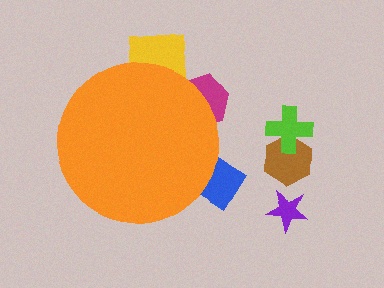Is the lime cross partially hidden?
No, the lime cross is fully visible.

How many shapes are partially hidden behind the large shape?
3 shapes are partially hidden.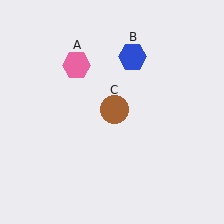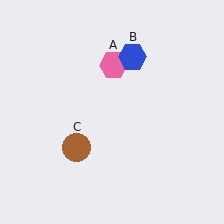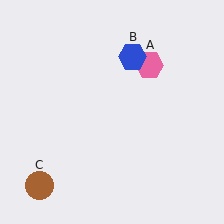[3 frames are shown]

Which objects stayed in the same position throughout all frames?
Blue hexagon (object B) remained stationary.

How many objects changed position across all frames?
2 objects changed position: pink hexagon (object A), brown circle (object C).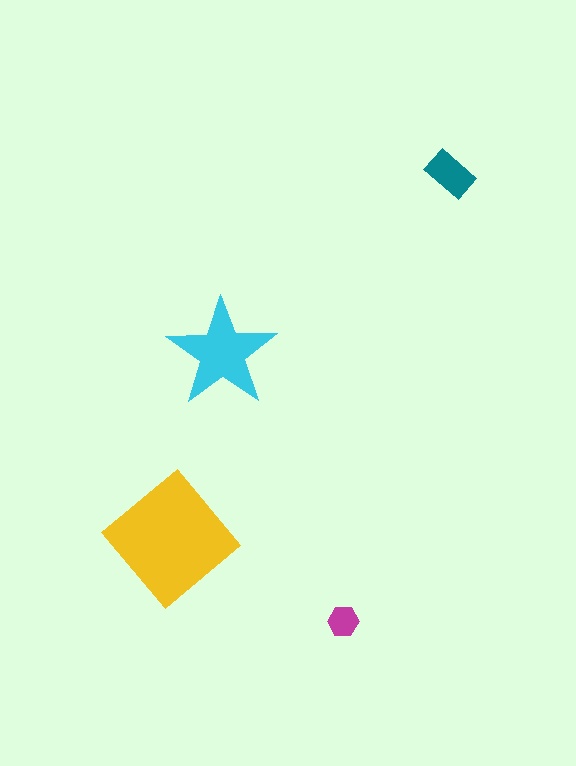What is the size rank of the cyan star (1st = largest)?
2nd.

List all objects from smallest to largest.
The magenta hexagon, the teal rectangle, the cyan star, the yellow diamond.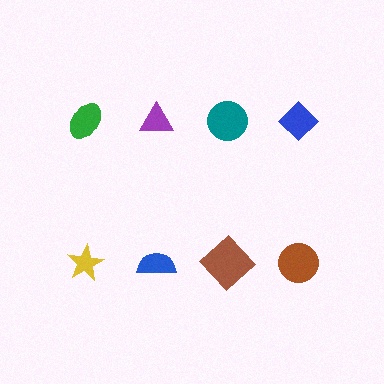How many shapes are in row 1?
4 shapes.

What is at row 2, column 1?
A yellow star.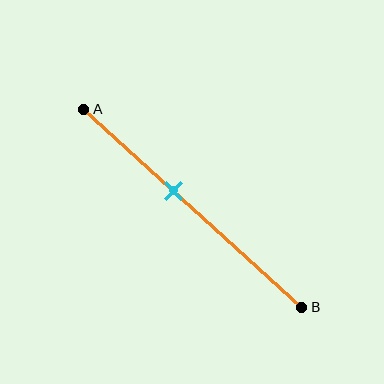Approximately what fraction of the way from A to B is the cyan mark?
The cyan mark is approximately 40% of the way from A to B.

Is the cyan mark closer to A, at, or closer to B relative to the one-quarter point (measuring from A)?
The cyan mark is closer to point B than the one-quarter point of segment AB.